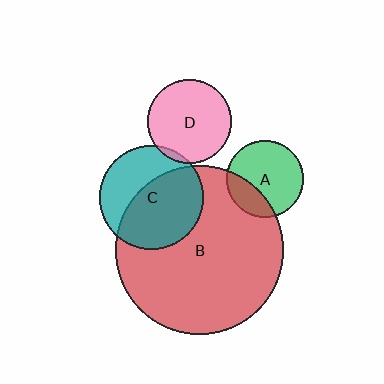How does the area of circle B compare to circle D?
Approximately 4.0 times.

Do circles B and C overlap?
Yes.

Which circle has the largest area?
Circle B (red).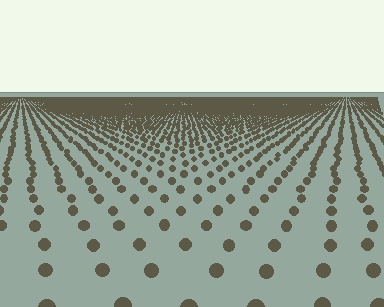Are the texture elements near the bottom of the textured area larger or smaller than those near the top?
Larger. Near the bottom, elements are closer to the viewer and appear at a bigger on-screen size.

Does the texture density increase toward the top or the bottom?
Density increases toward the top.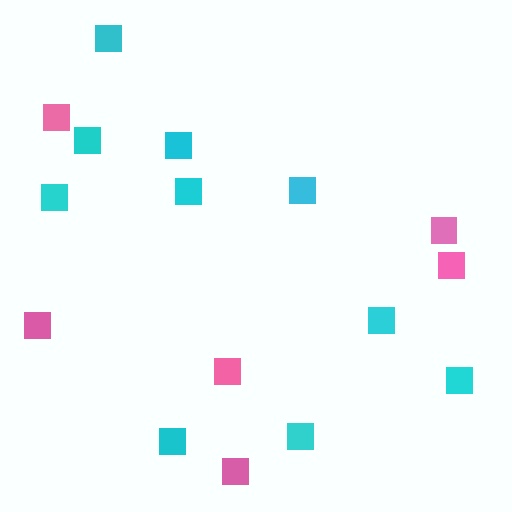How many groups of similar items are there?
There are 2 groups: one group of cyan squares (10) and one group of pink squares (6).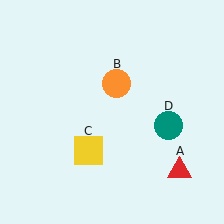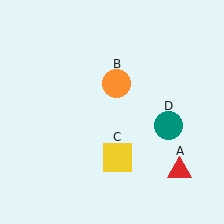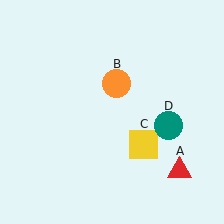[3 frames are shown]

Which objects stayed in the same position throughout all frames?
Red triangle (object A) and orange circle (object B) and teal circle (object D) remained stationary.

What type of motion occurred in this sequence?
The yellow square (object C) rotated counterclockwise around the center of the scene.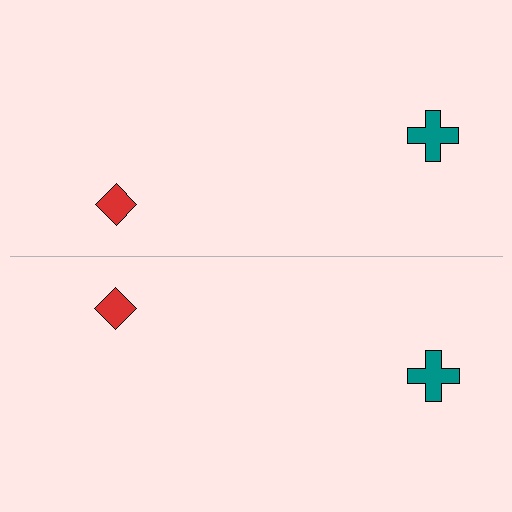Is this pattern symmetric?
Yes, this pattern has bilateral (reflection) symmetry.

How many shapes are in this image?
There are 4 shapes in this image.